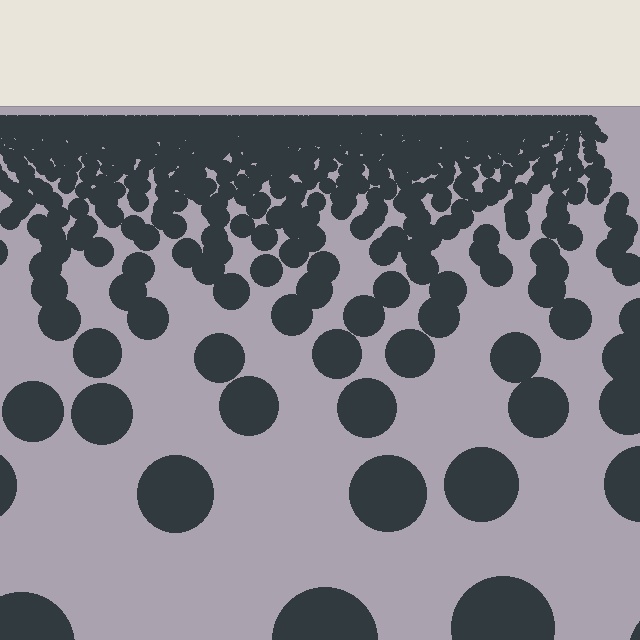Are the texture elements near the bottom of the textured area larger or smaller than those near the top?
Larger. Near the bottom, elements are closer to the viewer and appear at a bigger on-screen size.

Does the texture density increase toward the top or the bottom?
Density increases toward the top.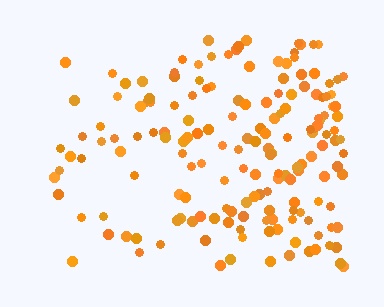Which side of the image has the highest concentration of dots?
The right.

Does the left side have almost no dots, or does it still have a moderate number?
Still a moderate number, just noticeably fewer than the right.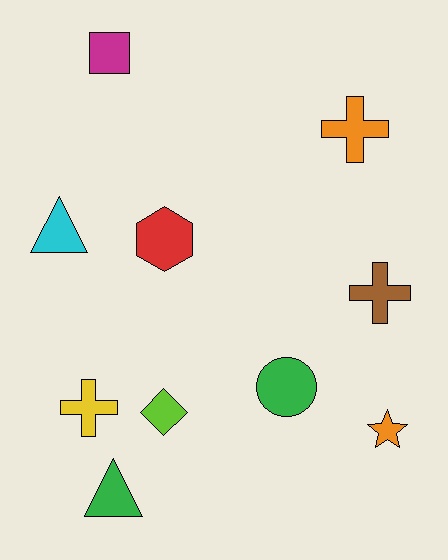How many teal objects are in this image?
There are no teal objects.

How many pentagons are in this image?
There are no pentagons.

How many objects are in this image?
There are 10 objects.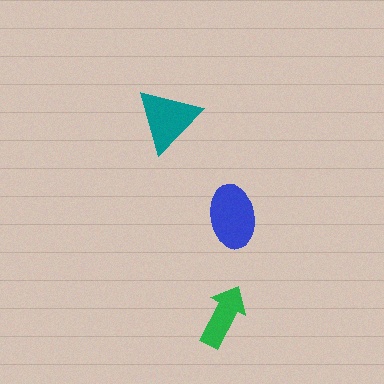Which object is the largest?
The blue ellipse.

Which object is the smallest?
The green arrow.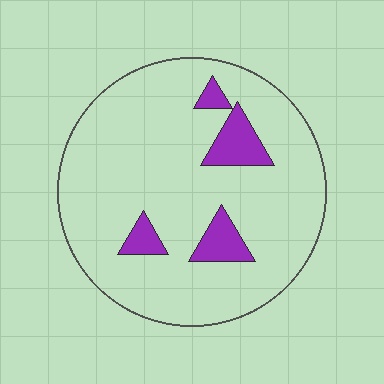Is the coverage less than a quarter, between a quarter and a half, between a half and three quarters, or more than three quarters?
Less than a quarter.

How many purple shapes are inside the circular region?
4.